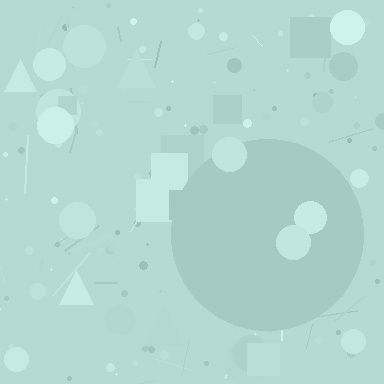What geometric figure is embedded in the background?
A circle is embedded in the background.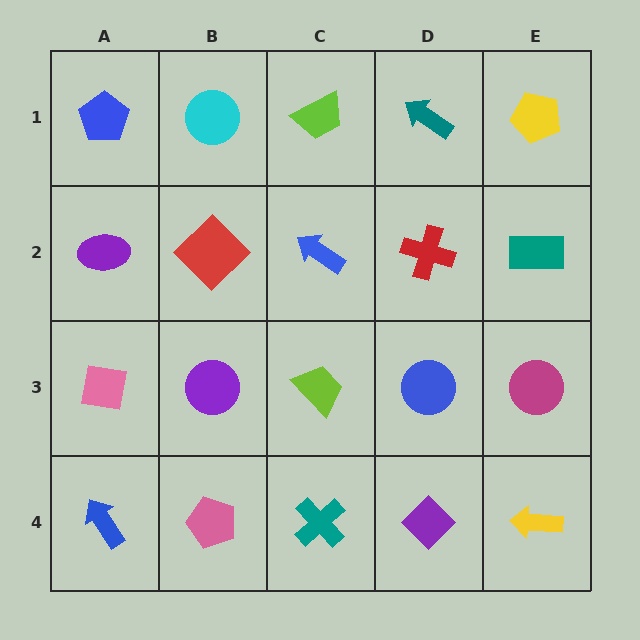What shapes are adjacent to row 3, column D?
A red cross (row 2, column D), a purple diamond (row 4, column D), a lime trapezoid (row 3, column C), a magenta circle (row 3, column E).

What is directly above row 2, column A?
A blue pentagon.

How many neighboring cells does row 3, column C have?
4.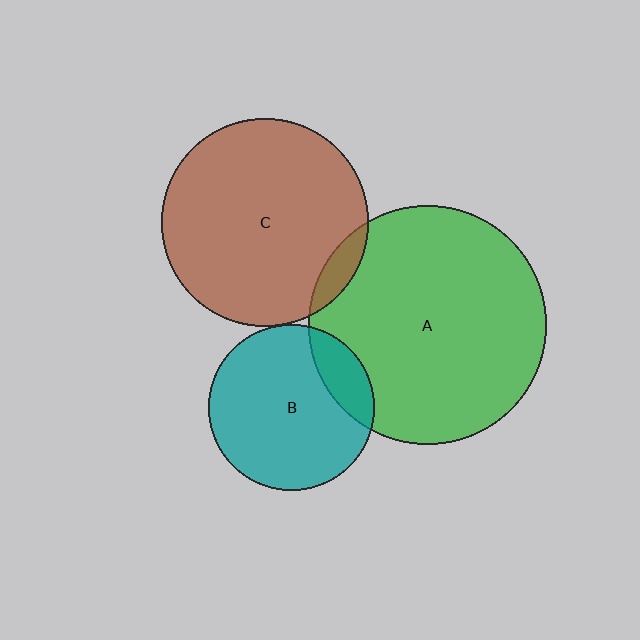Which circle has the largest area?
Circle A (green).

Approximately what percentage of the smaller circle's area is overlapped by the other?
Approximately 15%.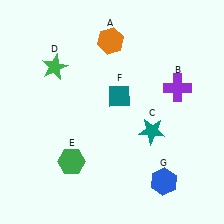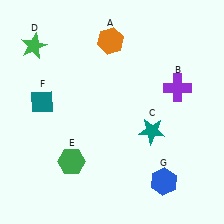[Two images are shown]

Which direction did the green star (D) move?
The green star (D) moved up.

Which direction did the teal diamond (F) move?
The teal diamond (F) moved left.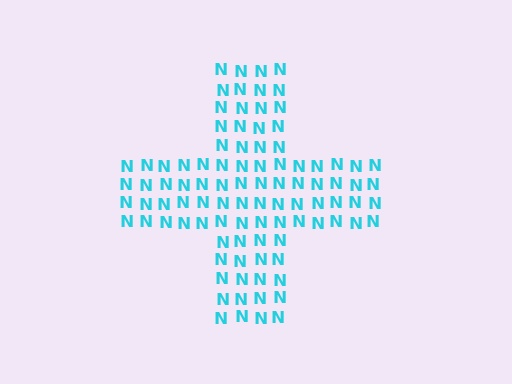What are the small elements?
The small elements are letter N's.